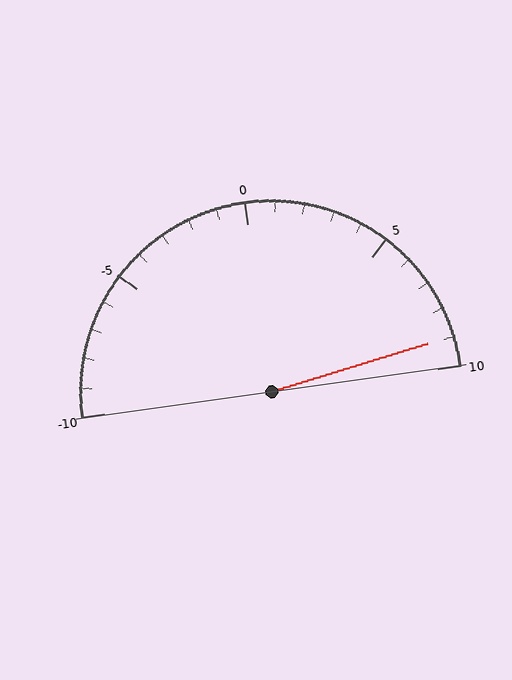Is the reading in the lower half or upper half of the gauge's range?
The reading is in the upper half of the range (-10 to 10).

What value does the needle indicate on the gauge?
The needle indicates approximately 9.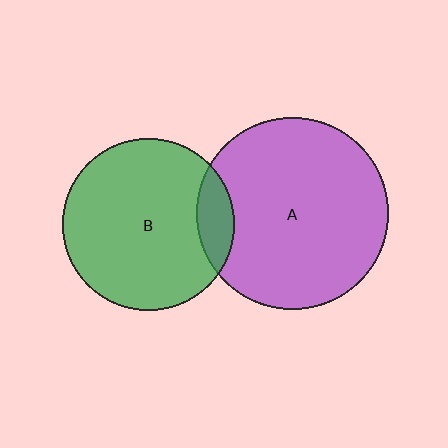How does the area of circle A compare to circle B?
Approximately 1.2 times.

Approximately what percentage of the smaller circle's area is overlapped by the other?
Approximately 10%.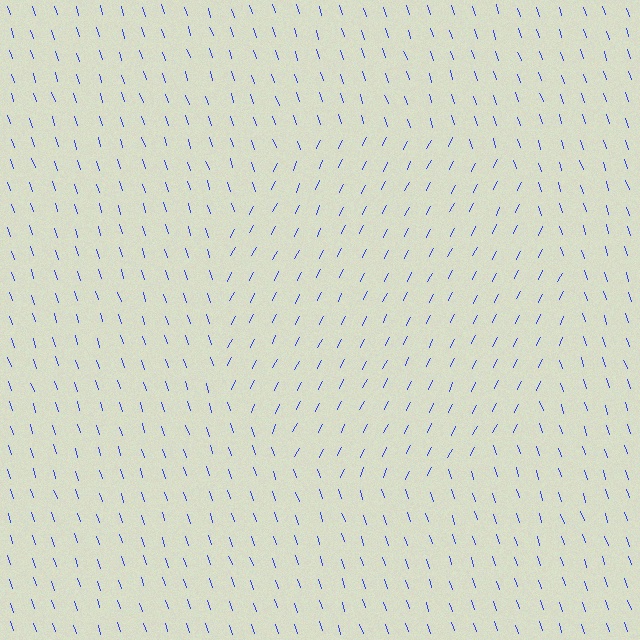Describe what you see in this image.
The image is filled with small blue line segments. A circle region in the image has lines oriented differently from the surrounding lines, creating a visible texture boundary.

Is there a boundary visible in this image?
Yes, there is a texture boundary formed by a change in line orientation.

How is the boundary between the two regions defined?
The boundary is defined purely by a change in line orientation (approximately 45 degrees difference). All lines are the same color and thickness.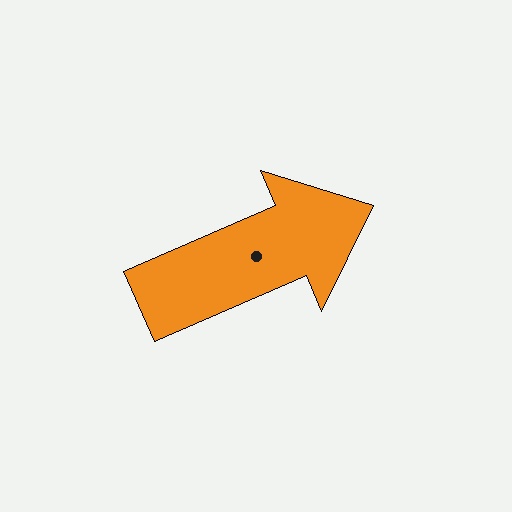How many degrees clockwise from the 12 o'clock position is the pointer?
Approximately 67 degrees.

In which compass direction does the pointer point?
Northeast.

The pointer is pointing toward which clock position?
Roughly 2 o'clock.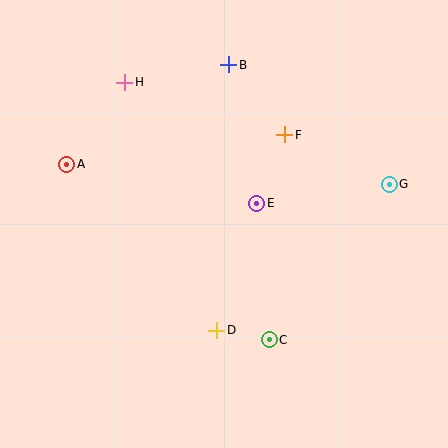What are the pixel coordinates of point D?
Point D is at (217, 330).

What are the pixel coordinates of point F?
Point F is at (285, 135).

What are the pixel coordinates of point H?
Point H is at (125, 82).